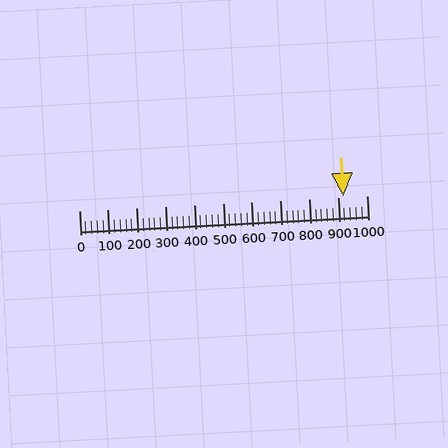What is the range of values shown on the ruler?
The ruler shows values from 0 to 1000.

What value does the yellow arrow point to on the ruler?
The yellow arrow points to approximately 920.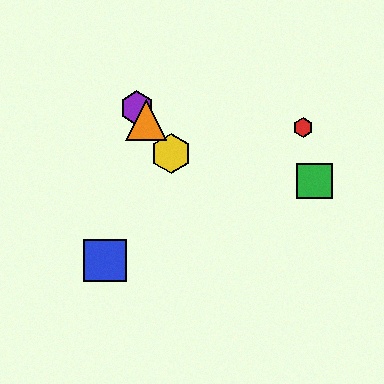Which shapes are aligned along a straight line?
The yellow hexagon, the purple hexagon, the orange triangle are aligned along a straight line.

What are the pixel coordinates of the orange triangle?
The orange triangle is at (146, 120).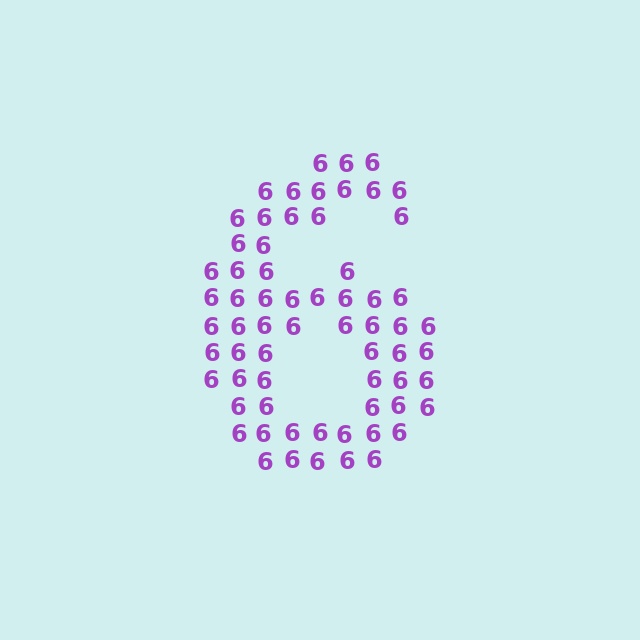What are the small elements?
The small elements are digit 6's.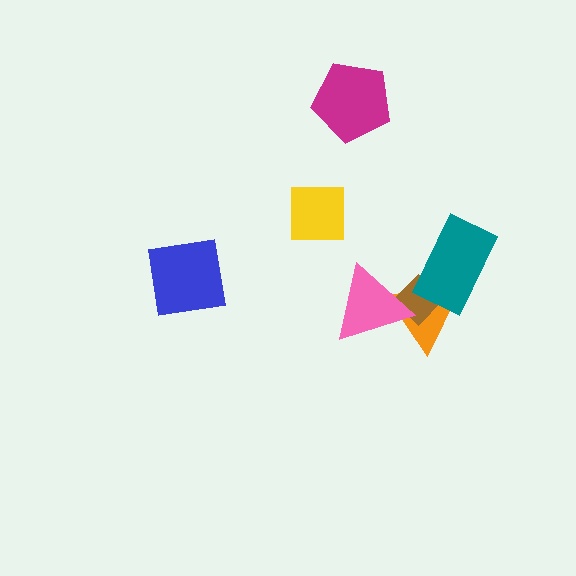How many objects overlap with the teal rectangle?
2 objects overlap with the teal rectangle.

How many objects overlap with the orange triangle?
3 objects overlap with the orange triangle.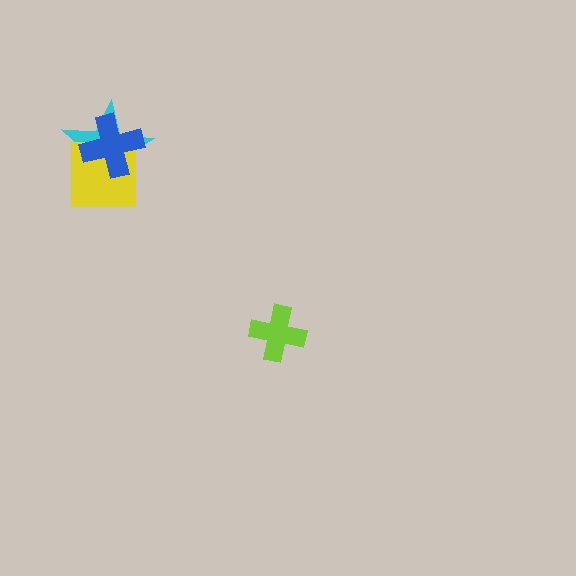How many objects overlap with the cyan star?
2 objects overlap with the cyan star.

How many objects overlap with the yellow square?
2 objects overlap with the yellow square.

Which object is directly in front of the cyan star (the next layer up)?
The yellow square is directly in front of the cyan star.